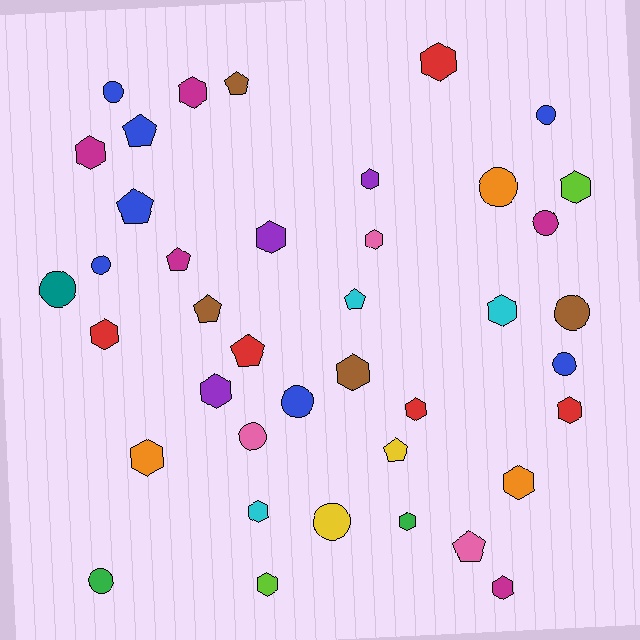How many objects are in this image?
There are 40 objects.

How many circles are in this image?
There are 12 circles.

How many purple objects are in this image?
There are 3 purple objects.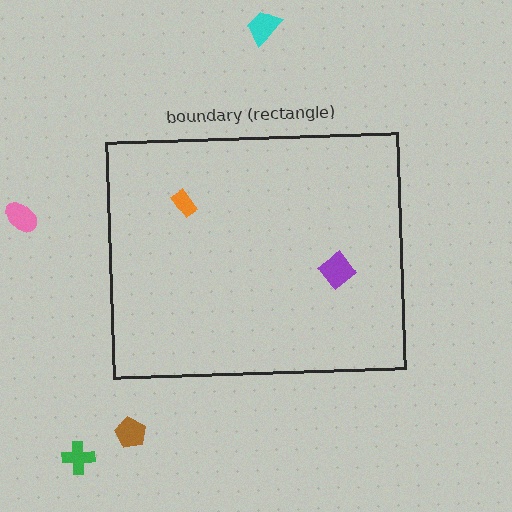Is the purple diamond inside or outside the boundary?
Inside.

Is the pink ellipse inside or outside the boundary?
Outside.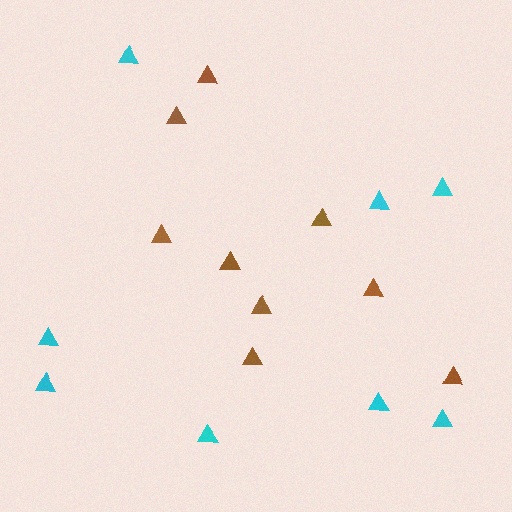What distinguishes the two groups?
There are 2 groups: one group of brown triangles (9) and one group of cyan triangles (8).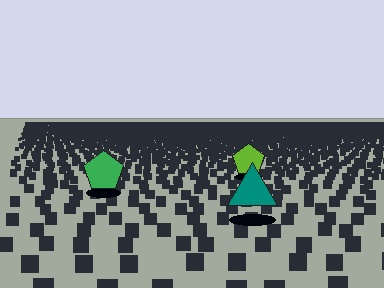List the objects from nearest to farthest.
From nearest to farthest: the teal triangle, the green pentagon, the lime pentagon.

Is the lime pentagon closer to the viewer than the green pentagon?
No. The green pentagon is closer — you can tell from the texture gradient: the ground texture is coarser near it.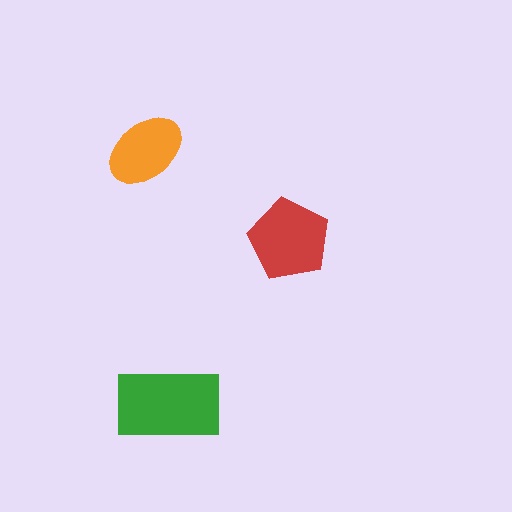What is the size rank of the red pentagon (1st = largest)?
2nd.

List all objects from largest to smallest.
The green rectangle, the red pentagon, the orange ellipse.